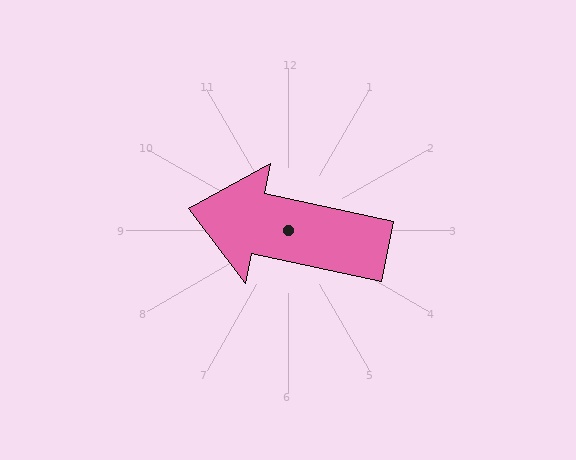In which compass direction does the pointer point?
West.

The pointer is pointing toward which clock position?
Roughly 9 o'clock.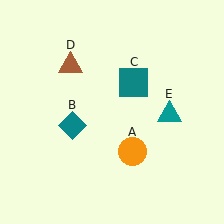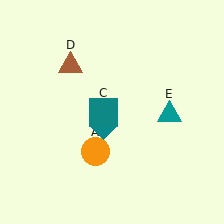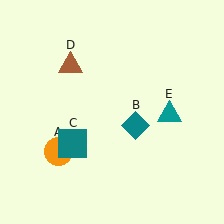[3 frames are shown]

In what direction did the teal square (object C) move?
The teal square (object C) moved down and to the left.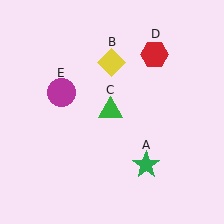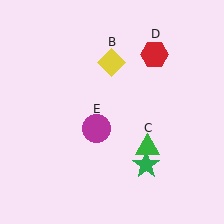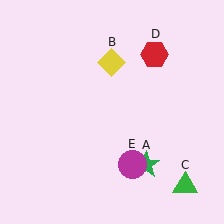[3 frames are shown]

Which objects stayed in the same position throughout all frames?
Green star (object A) and yellow diamond (object B) and red hexagon (object D) remained stationary.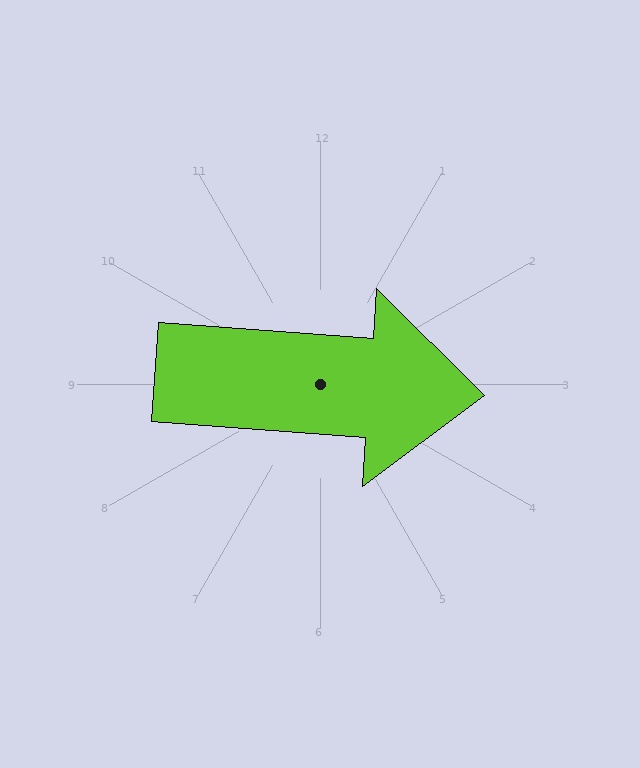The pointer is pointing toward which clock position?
Roughly 3 o'clock.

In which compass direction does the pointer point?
East.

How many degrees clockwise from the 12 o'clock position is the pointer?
Approximately 94 degrees.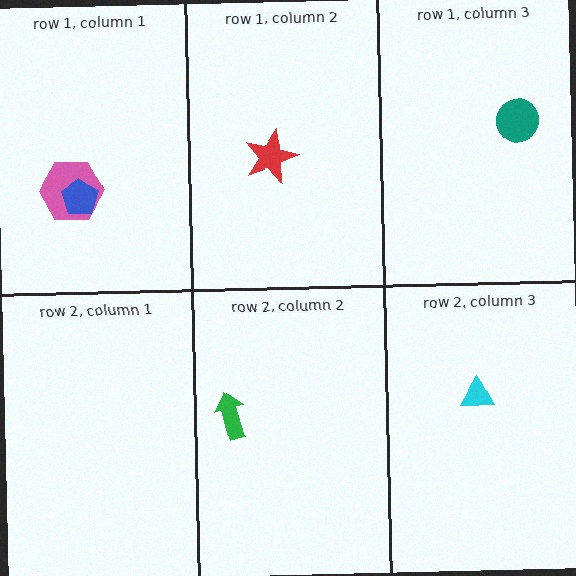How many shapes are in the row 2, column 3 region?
1.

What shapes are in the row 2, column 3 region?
The cyan triangle.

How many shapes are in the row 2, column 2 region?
1.